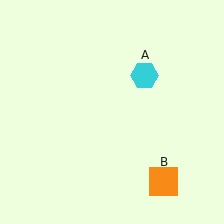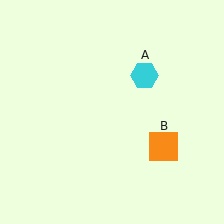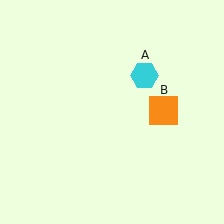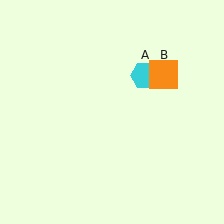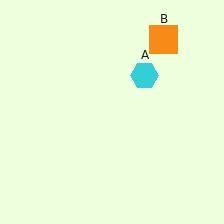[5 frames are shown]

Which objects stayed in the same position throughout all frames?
Cyan hexagon (object A) remained stationary.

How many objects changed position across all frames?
1 object changed position: orange square (object B).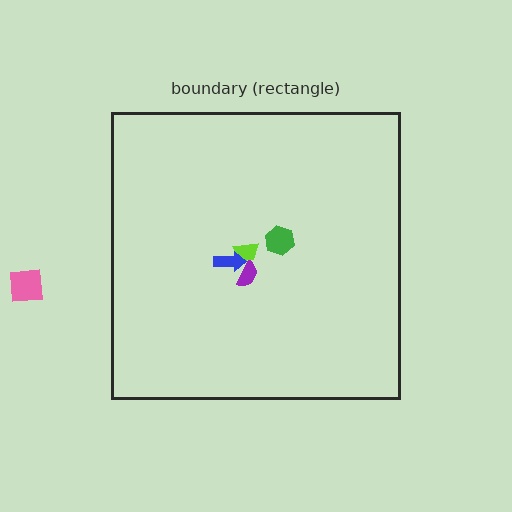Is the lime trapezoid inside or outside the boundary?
Inside.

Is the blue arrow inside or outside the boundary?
Inside.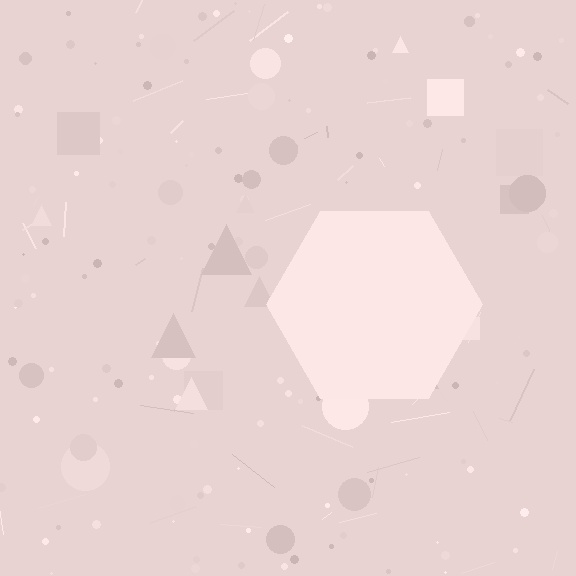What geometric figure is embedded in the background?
A hexagon is embedded in the background.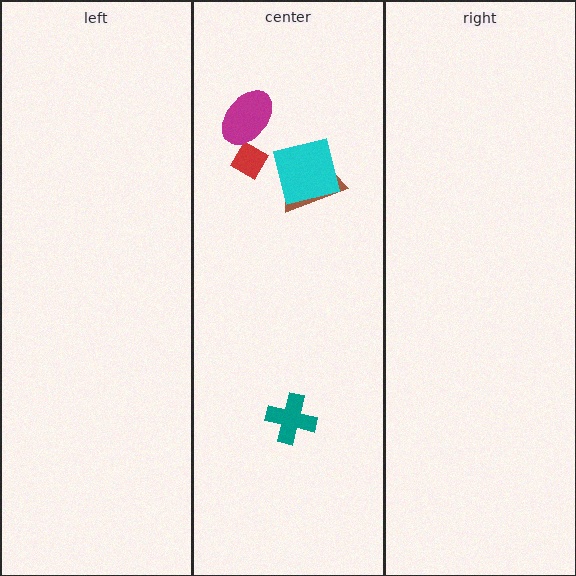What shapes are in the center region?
The brown trapezoid, the red diamond, the cyan square, the magenta ellipse, the teal cross.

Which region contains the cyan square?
The center region.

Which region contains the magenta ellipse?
The center region.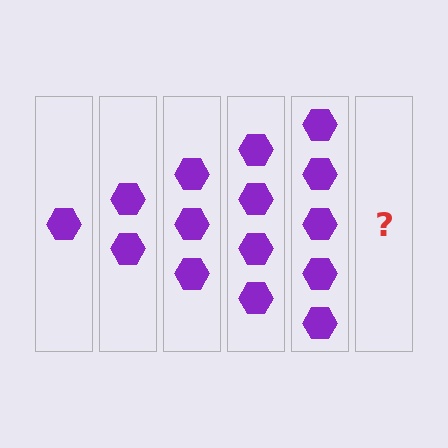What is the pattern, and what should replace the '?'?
The pattern is that each step adds one more hexagon. The '?' should be 6 hexagons.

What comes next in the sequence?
The next element should be 6 hexagons.